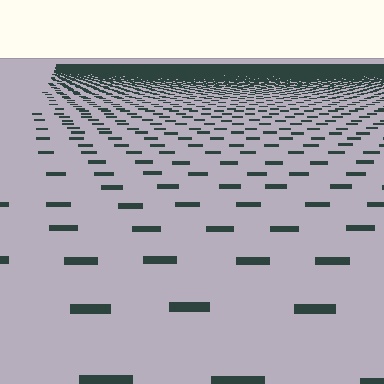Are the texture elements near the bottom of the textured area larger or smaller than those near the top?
Larger. Near the bottom, elements are closer to the viewer and appear at a bigger on-screen size.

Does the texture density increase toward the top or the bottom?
Density increases toward the top.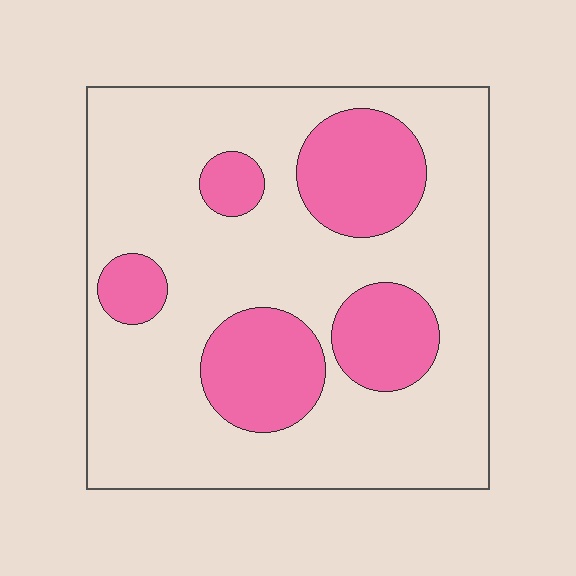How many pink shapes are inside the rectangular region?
5.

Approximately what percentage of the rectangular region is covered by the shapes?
Approximately 25%.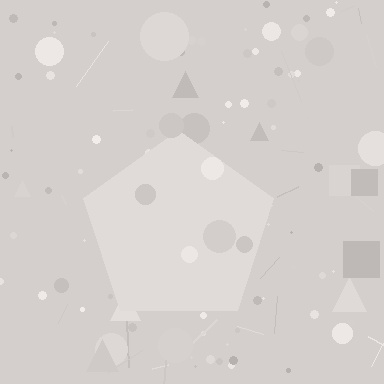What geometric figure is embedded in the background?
A pentagon is embedded in the background.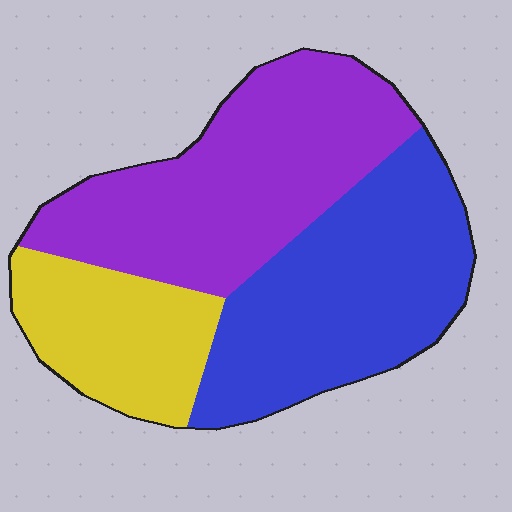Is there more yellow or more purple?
Purple.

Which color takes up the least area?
Yellow, at roughly 20%.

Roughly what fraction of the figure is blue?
Blue covers 38% of the figure.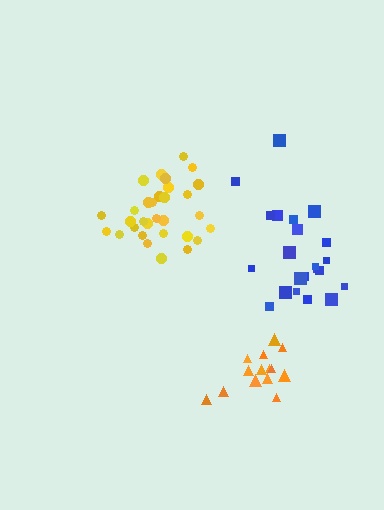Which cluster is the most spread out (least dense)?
Blue.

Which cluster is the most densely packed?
Yellow.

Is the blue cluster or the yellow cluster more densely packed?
Yellow.